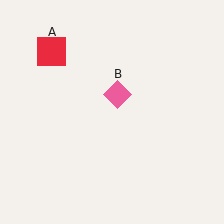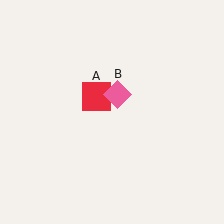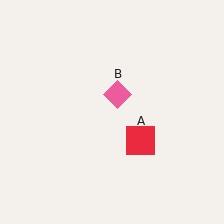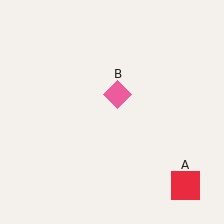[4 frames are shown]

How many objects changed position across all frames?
1 object changed position: red square (object A).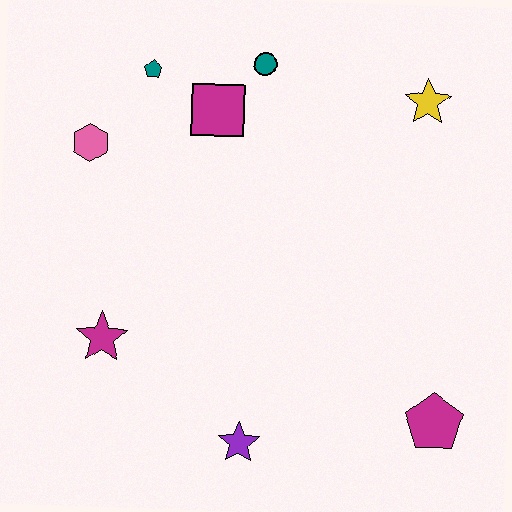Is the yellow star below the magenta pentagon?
No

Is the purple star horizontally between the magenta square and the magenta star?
No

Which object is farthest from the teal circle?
The magenta pentagon is farthest from the teal circle.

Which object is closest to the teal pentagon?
The magenta square is closest to the teal pentagon.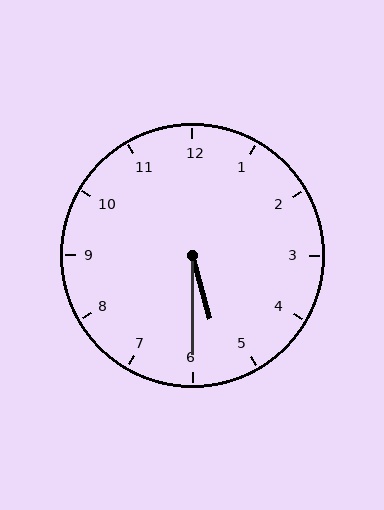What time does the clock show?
5:30.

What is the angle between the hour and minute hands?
Approximately 15 degrees.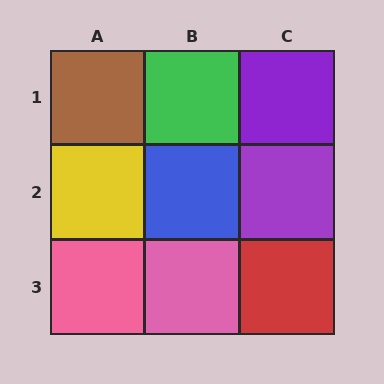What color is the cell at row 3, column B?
Pink.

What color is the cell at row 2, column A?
Yellow.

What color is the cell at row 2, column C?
Purple.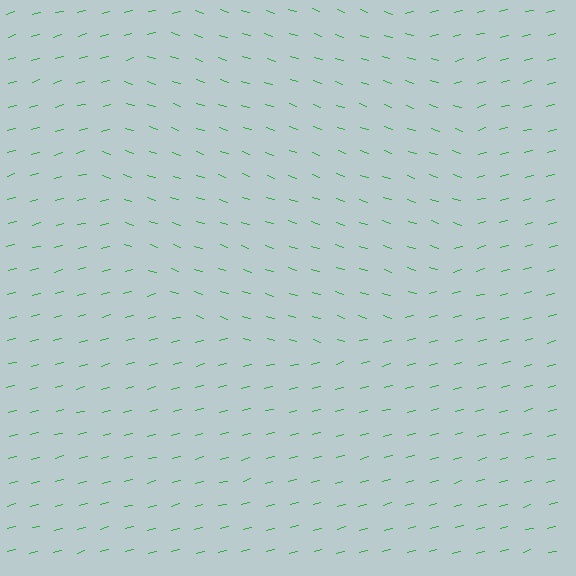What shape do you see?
I see a circle.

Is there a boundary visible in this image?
Yes, there is a texture boundary formed by a change in line orientation.